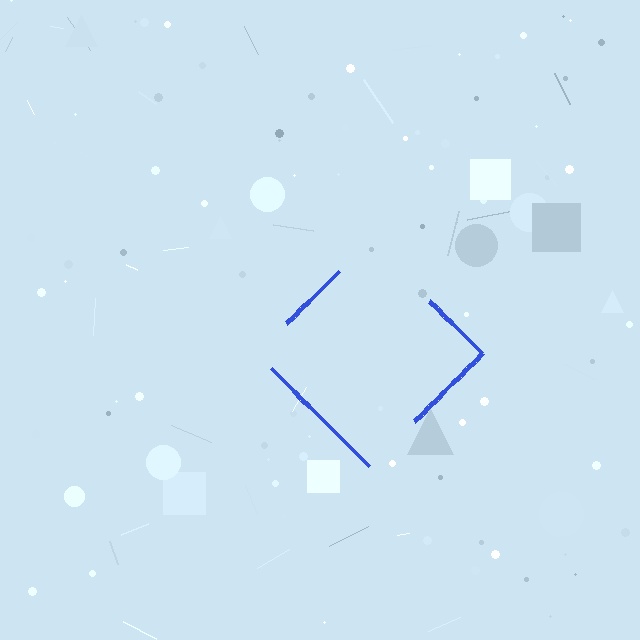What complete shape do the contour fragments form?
The contour fragments form a diamond.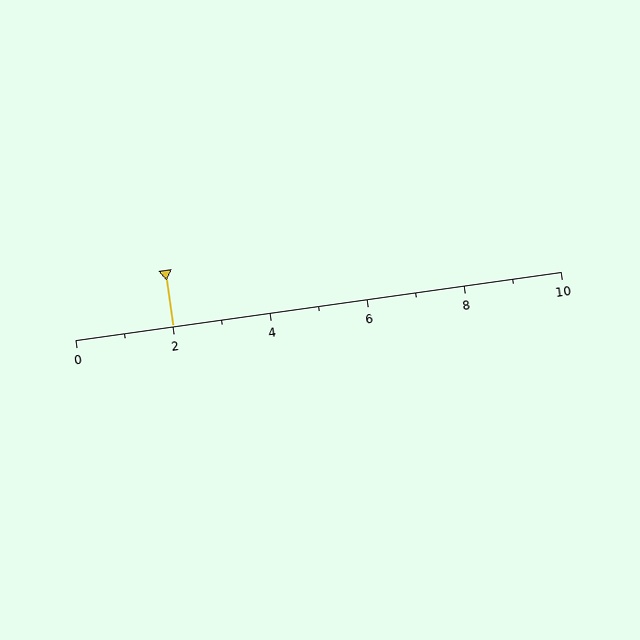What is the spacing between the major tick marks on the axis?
The major ticks are spaced 2 apart.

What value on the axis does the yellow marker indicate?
The marker indicates approximately 2.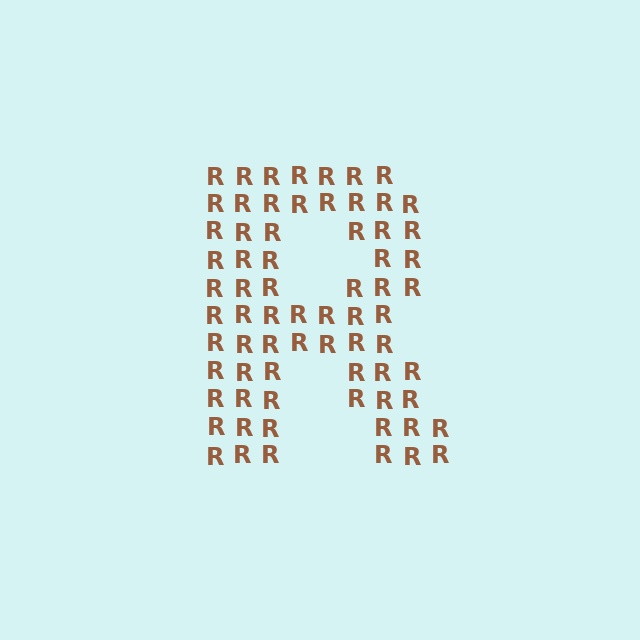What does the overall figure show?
The overall figure shows the letter R.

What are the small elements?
The small elements are letter R's.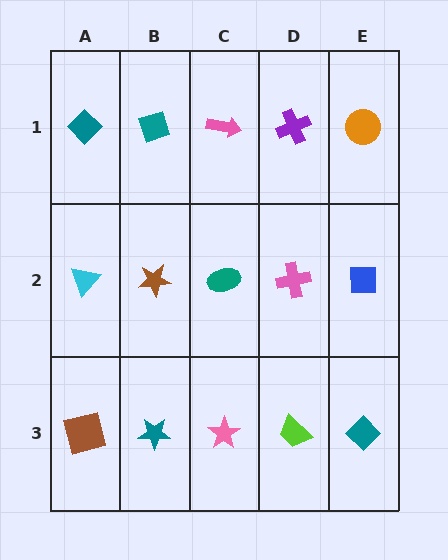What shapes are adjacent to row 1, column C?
A teal ellipse (row 2, column C), a teal diamond (row 1, column B), a purple cross (row 1, column D).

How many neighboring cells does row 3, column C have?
3.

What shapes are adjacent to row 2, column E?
An orange circle (row 1, column E), a teal diamond (row 3, column E), a pink cross (row 2, column D).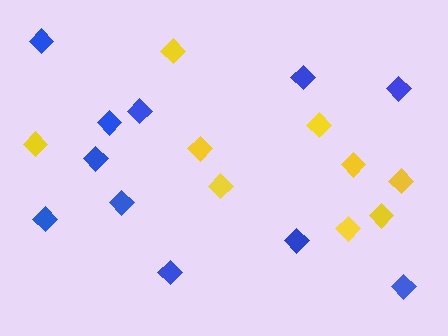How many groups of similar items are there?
There are 2 groups: one group of blue diamonds (11) and one group of yellow diamonds (9).